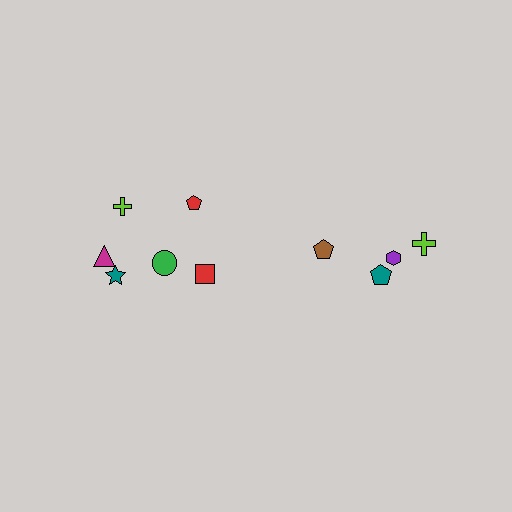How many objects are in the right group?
There are 4 objects.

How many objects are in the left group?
There are 6 objects.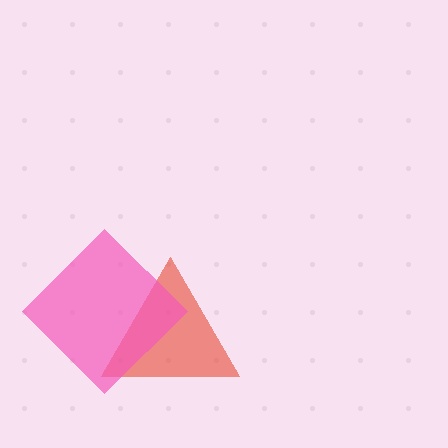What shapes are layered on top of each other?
The layered shapes are: a red triangle, a pink diamond.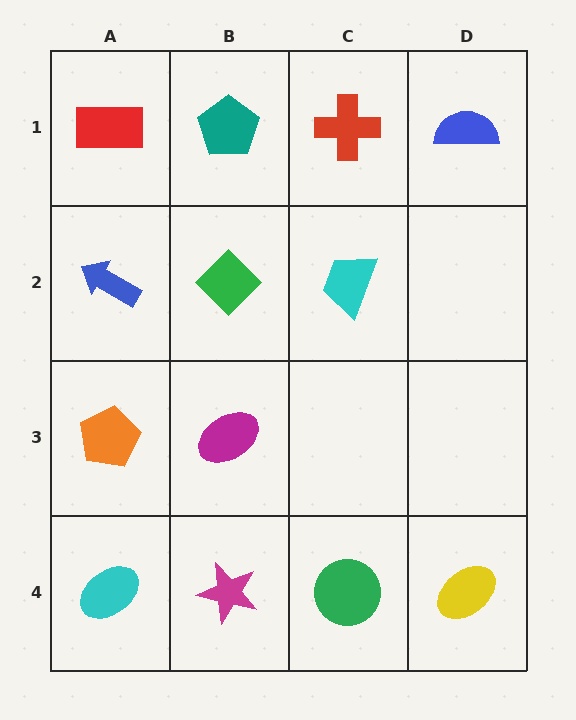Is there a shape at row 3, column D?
No, that cell is empty.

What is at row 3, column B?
A magenta ellipse.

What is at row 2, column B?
A green diamond.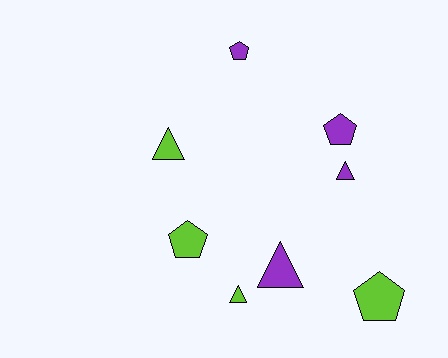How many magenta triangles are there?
There are no magenta triangles.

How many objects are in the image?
There are 8 objects.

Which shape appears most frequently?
Triangle, with 4 objects.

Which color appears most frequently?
Lime, with 4 objects.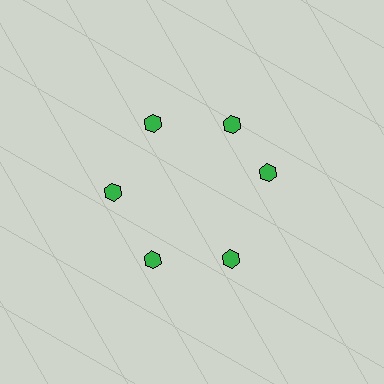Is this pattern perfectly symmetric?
No. The 6 green hexagons are arranged in a ring, but one element near the 3 o'clock position is rotated out of alignment along the ring, breaking the 6-fold rotational symmetry.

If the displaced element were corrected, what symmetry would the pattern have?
It would have 6-fold rotational symmetry — the pattern would map onto itself every 60 degrees.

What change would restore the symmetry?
The symmetry would be restored by rotating it back into even spacing with its neighbors so that all 6 hexagons sit at equal angles and equal distance from the center.